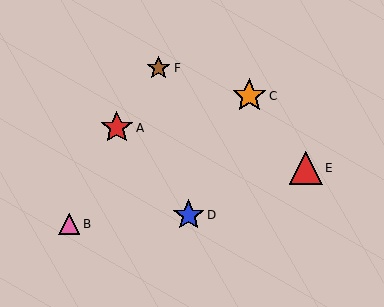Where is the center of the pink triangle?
The center of the pink triangle is at (69, 224).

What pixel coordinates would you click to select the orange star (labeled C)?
Click at (249, 96) to select the orange star C.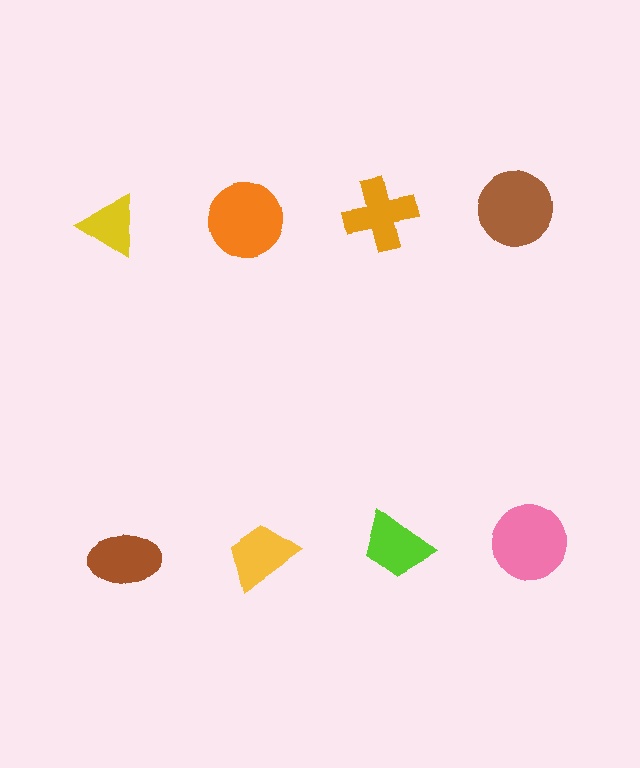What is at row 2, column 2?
A yellow trapezoid.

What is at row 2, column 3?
A lime trapezoid.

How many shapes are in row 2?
4 shapes.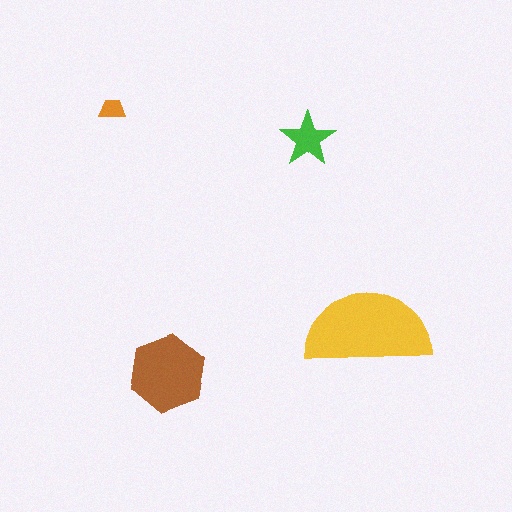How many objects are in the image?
There are 4 objects in the image.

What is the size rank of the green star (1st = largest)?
3rd.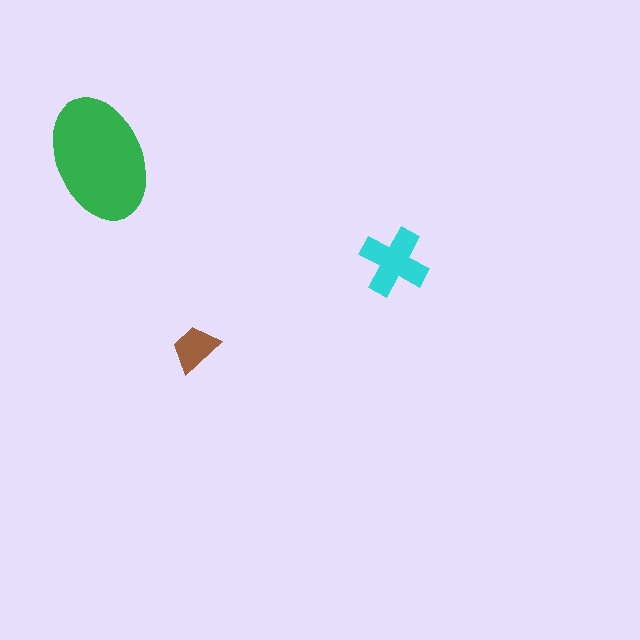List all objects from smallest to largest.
The brown trapezoid, the cyan cross, the green ellipse.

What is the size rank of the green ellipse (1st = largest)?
1st.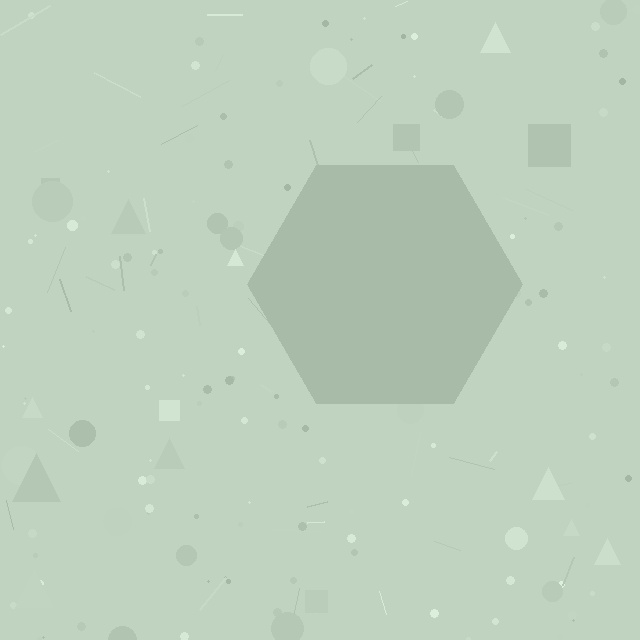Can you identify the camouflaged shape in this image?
The camouflaged shape is a hexagon.